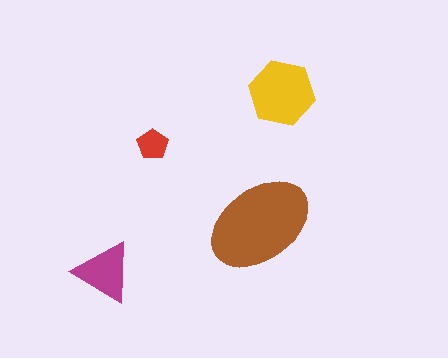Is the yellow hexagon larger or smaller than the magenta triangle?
Larger.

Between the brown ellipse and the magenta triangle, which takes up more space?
The brown ellipse.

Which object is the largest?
The brown ellipse.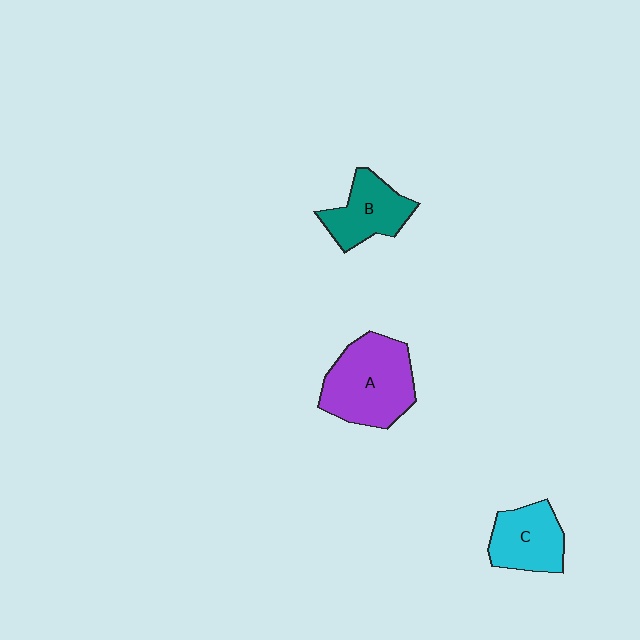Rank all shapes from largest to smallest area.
From largest to smallest: A (purple), C (cyan), B (teal).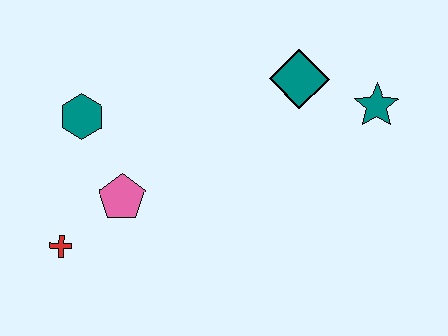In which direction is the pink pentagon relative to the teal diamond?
The pink pentagon is to the left of the teal diamond.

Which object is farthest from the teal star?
The red cross is farthest from the teal star.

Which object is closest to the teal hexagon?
The pink pentagon is closest to the teal hexagon.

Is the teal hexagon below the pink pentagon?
No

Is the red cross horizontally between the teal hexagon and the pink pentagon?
No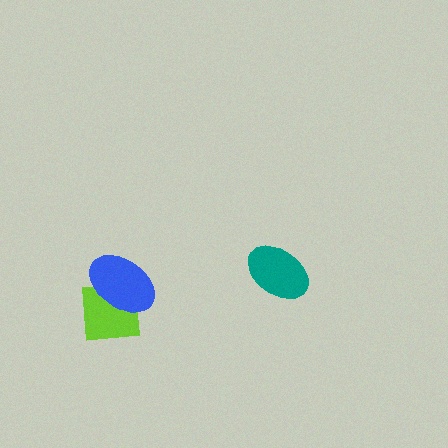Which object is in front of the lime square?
The blue ellipse is in front of the lime square.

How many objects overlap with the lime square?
1 object overlaps with the lime square.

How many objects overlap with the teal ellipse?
0 objects overlap with the teal ellipse.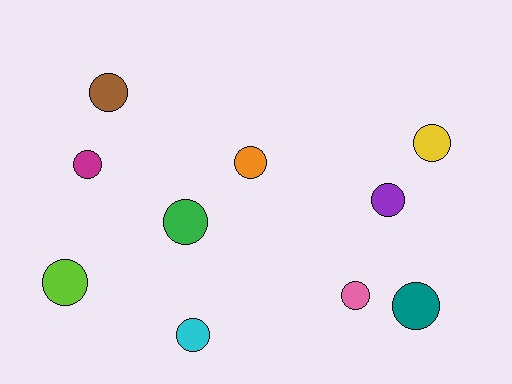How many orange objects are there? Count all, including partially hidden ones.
There is 1 orange object.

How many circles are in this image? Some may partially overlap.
There are 10 circles.